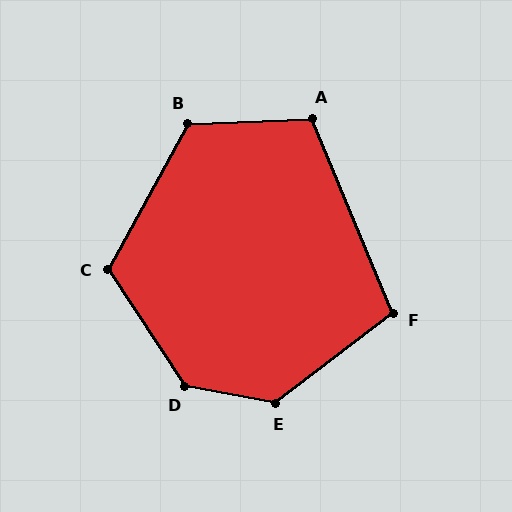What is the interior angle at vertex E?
Approximately 132 degrees (obtuse).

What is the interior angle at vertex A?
Approximately 110 degrees (obtuse).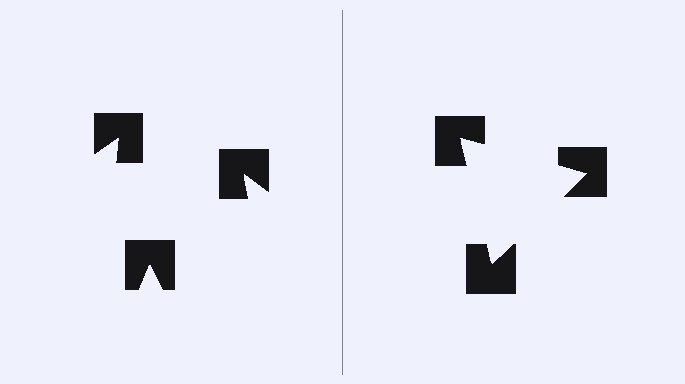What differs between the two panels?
The notched squares are positioned identically on both sides; only the wedge orientations differ. On the right they align to a triangle; on the left they are misaligned.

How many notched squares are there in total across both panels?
6 — 3 on each side.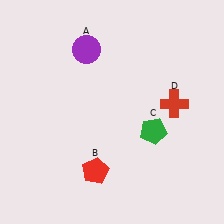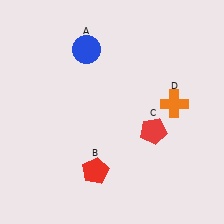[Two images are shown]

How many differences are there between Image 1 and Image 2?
There are 3 differences between the two images.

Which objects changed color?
A changed from purple to blue. C changed from green to red. D changed from red to orange.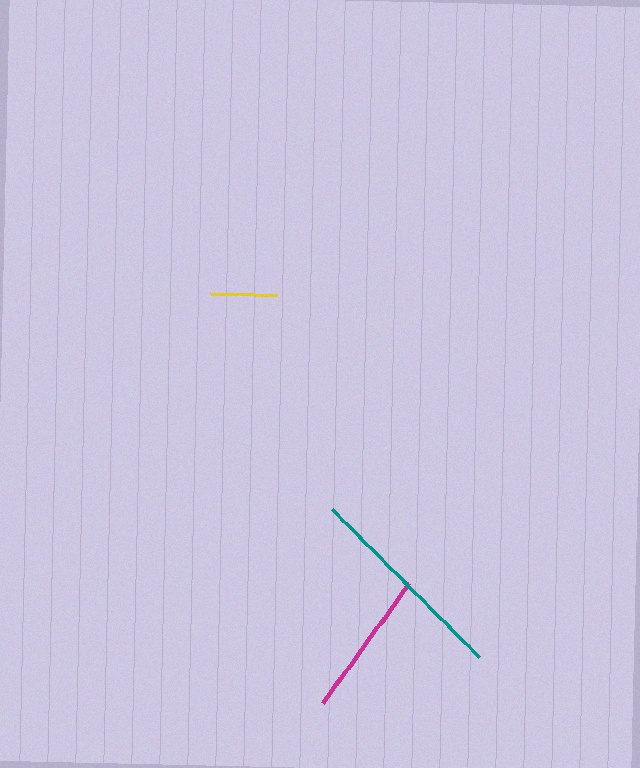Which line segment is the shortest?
The yellow line is the shortest at approximately 67 pixels.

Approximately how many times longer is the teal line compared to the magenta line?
The teal line is approximately 1.4 times the length of the magenta line.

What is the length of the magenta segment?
The magenta segment is approximately 148 pixels long.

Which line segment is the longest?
The teal line is the longest at approximately 207 pixels.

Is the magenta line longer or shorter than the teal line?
The teal line is longer than the magenta line.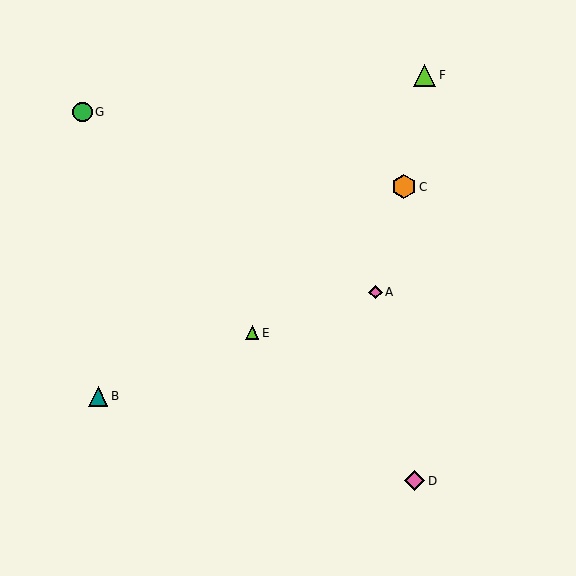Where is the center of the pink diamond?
The center of the pink diamond is at (376, 292).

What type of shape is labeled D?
Shape D is a pink diamond.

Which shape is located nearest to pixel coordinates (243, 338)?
The lime triangle (labeled E) at (252, 333) is nearest to that location.